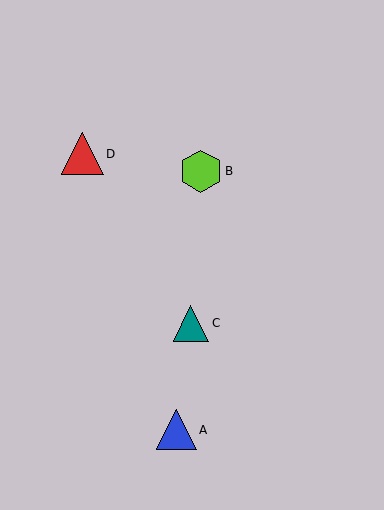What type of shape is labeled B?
Shape B is a lime hexagon.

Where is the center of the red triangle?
The center of the red triangle is at (82, 154).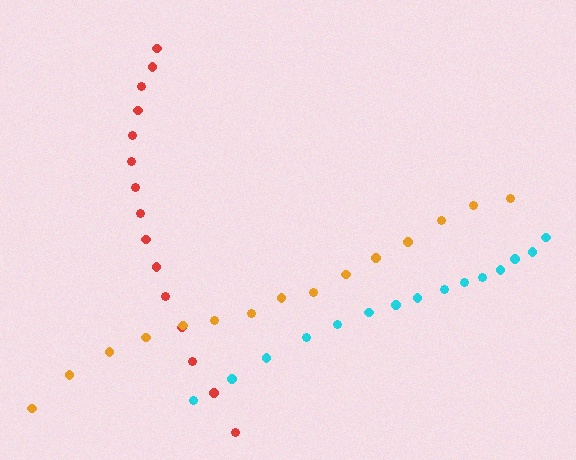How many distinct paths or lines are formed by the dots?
There are 3 distinct paths.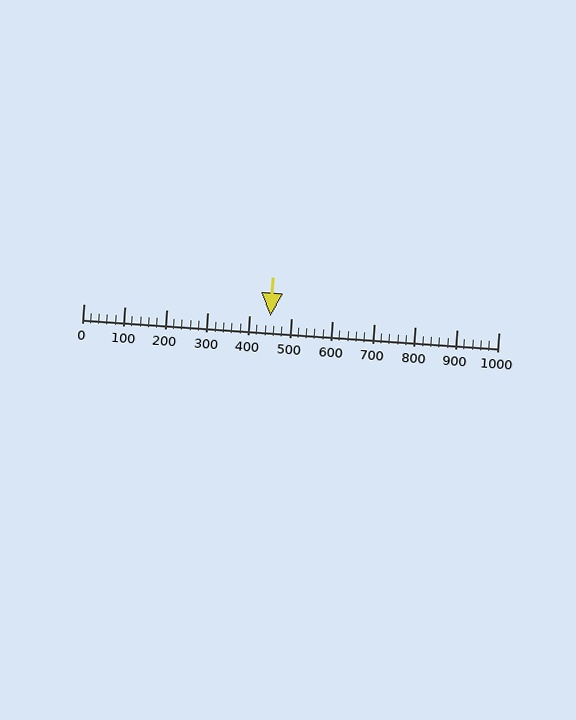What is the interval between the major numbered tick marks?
The major tick marks are spaced 100 units apart.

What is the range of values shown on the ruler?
The ruler shows values from 0 to 1000.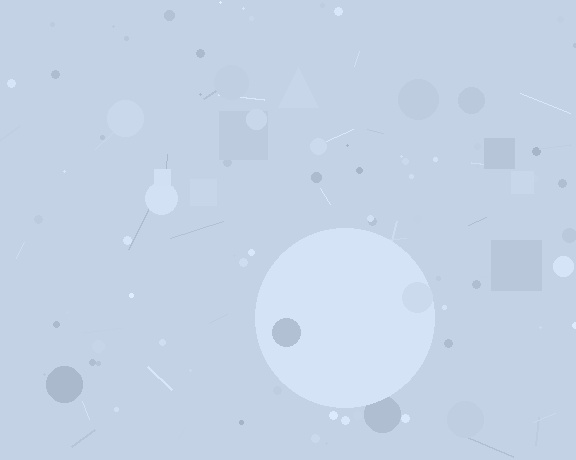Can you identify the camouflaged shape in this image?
The camouflaged shape is a circle.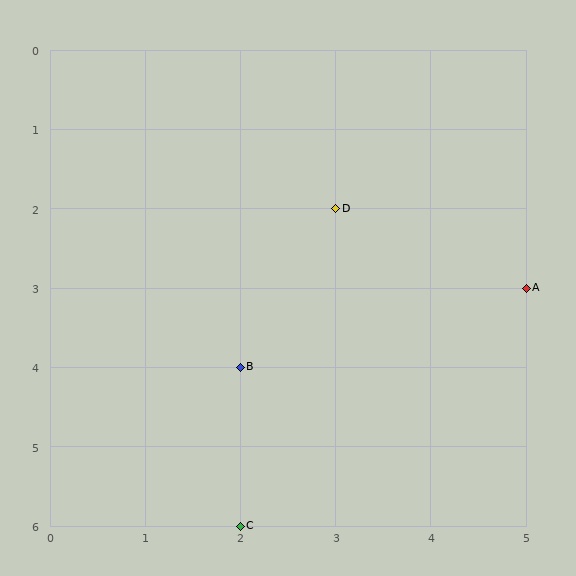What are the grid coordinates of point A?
Point A is at grid coordinates (5, 3).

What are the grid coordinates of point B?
Point B is at grid coordinates (2, 4).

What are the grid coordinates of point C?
Point C is at grid coordinates (2, 6).